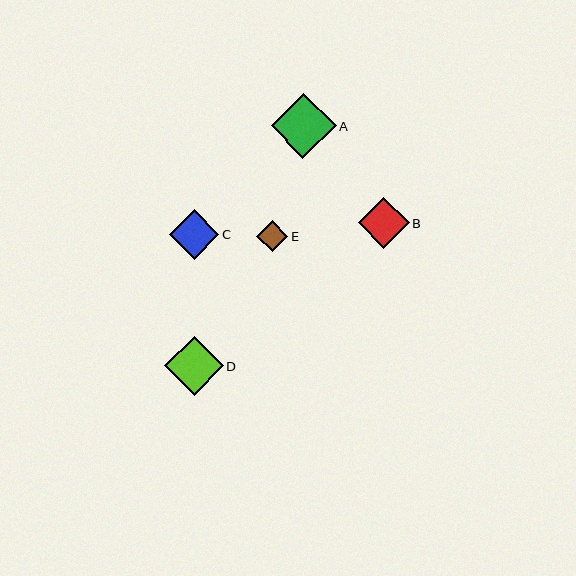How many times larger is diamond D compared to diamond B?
Diamond D is approximately 1.2 times the size of diamond B.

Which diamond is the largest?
Diamond A is the largest with a size of approximately 65 pixels.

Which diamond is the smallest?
Diamond E is the smallest with a size of approximately 31 pixels.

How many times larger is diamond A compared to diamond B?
Diamond A is approximately 1.3 times the size of diamond B.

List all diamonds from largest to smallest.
From largest to smallest: A, D, B, C, E.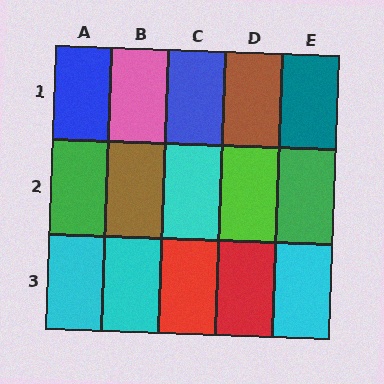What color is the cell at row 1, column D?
Brown.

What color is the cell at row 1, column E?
Teal.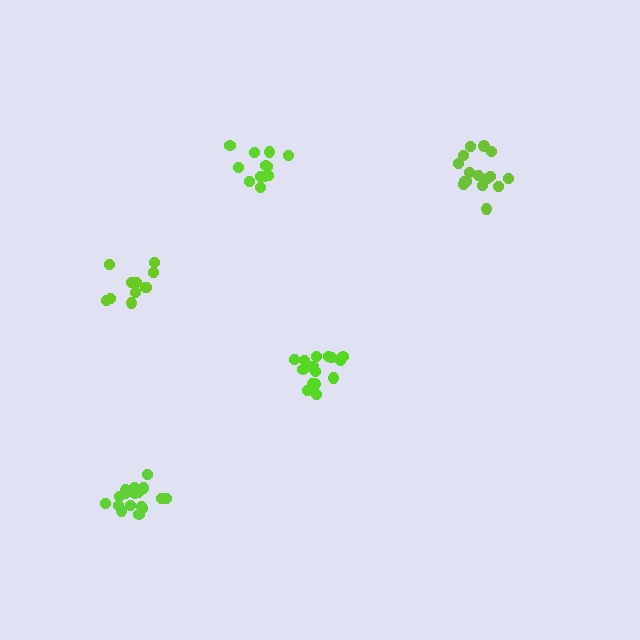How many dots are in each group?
Group 1: 17 dots, Group 2: 11 dots, Group 3: 12 dots, Group 4: 16 dots, Group 5: 17 dots (73 total).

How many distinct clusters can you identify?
There are 5 distinct clusters.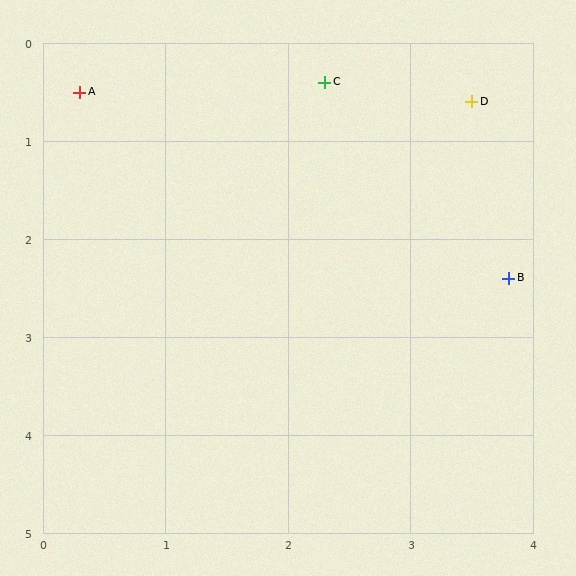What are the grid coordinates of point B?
Point B is at approximately (3.8, 2.4).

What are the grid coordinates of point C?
Point C is at approximately (2.3, 0.4).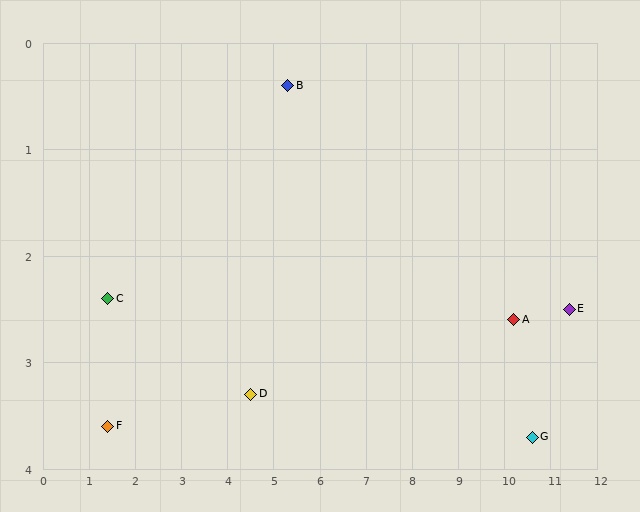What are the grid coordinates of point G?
Point G is at approximately (10.6, 3.7).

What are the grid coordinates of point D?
Point D is at approximately (4.5, 3.3).